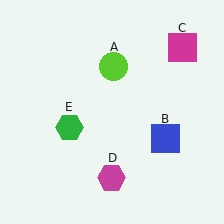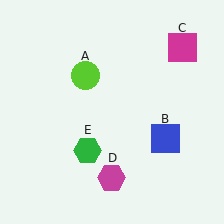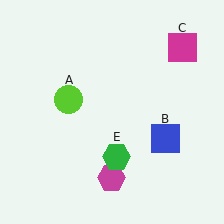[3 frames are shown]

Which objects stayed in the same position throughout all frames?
Blue square (object B) and magenta square (object C) and magenta hexagon (object D) remained stationary.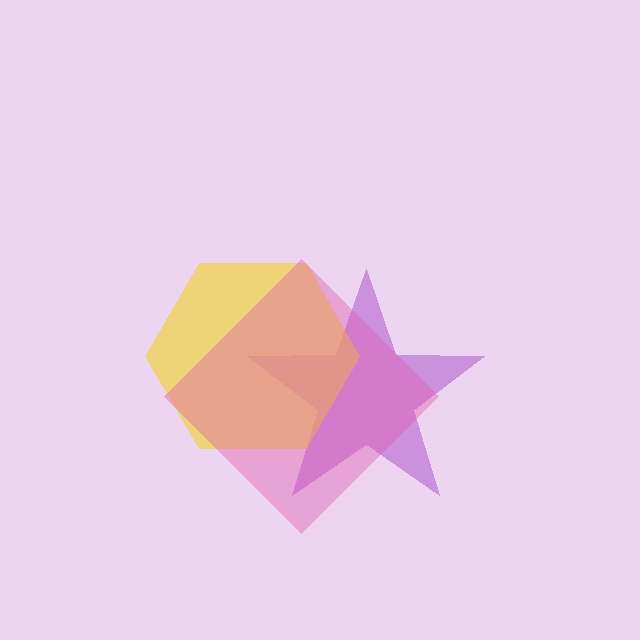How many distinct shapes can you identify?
There are 3 distinct shapes: a purple star, a yellow hexagon, a pink diamond.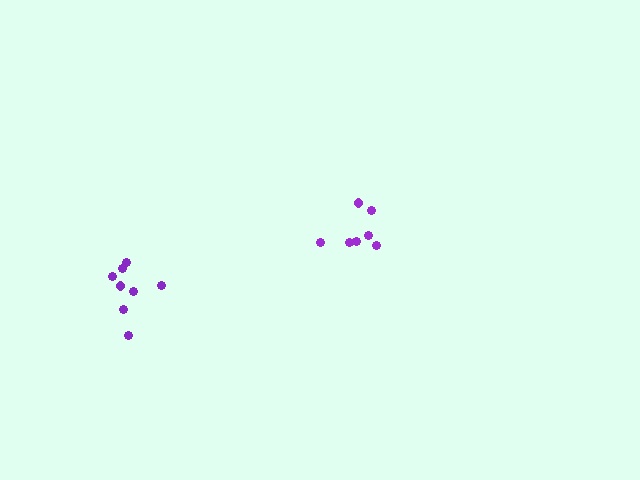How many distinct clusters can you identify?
There are 2 distinct clusters.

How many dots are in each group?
Group 1: 8 dots, Group 2: 7 dots (15 total).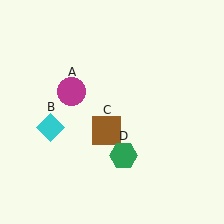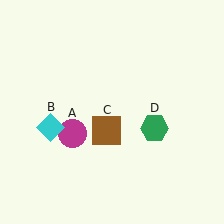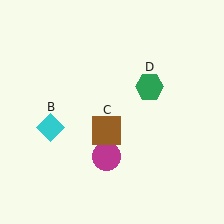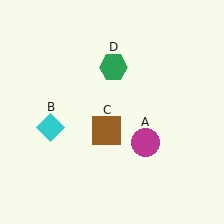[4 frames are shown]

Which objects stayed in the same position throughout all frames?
Cyan diamond (object B) and brown square (object C) remained stationary.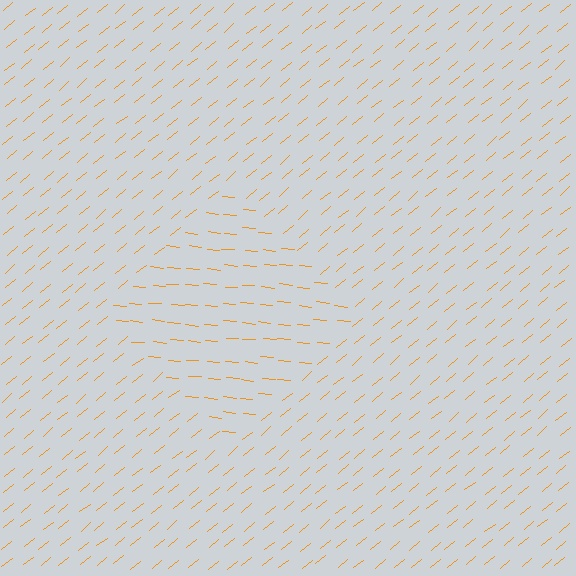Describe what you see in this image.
The image is filled with small orange line segments. A diamond region in the image has lines oriented differently from the surrounding lines, creating a visible texture boundary.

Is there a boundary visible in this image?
Yes, there is a texture boundary formed by a change in line orientation.